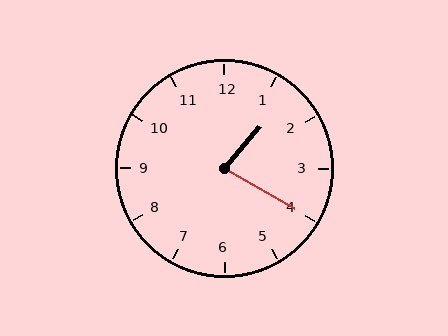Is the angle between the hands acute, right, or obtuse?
It is acute.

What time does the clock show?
1:20.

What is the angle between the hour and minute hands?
Approximately 80 degrees.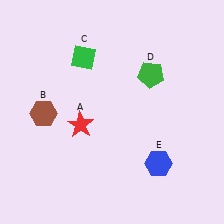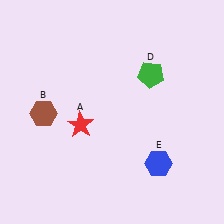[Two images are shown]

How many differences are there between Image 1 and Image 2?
There is 1 difference between the two images.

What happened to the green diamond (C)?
The green diamond (C) was removed in Image 2. It was in the top-left area of Image 1.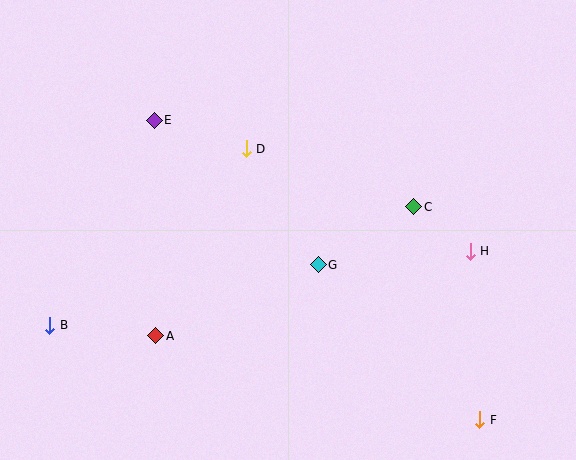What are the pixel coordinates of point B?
Point B is at (50, 325).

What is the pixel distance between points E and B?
The distance between E and B is 230 pixels.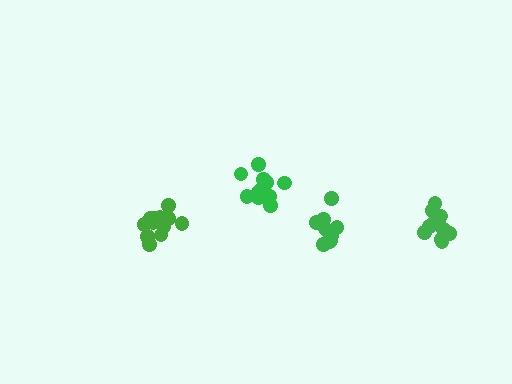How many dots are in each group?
Group 1: 10 dots, Group 2: 11 dots, Group 3: 12 dots, Group 4: 14 dots (47 total).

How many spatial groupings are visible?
There are 4 spatial groupings.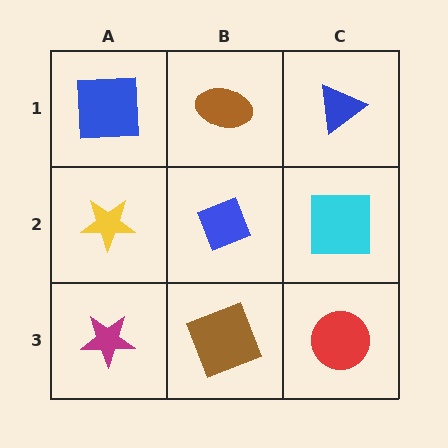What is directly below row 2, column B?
A brown square.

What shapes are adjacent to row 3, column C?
A cyan square (row 2, column C), a brown square (row 3, column B).